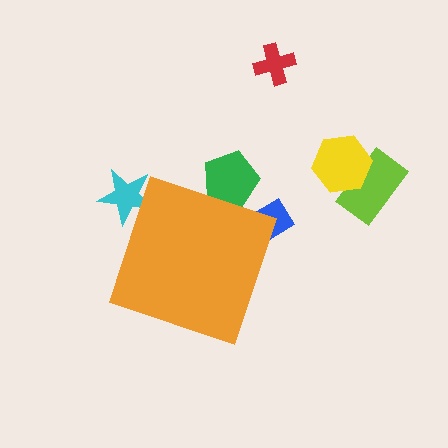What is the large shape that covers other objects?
An orange diamond.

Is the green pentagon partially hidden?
Yes, the green pentagon is partially hidden behind the orange diamond.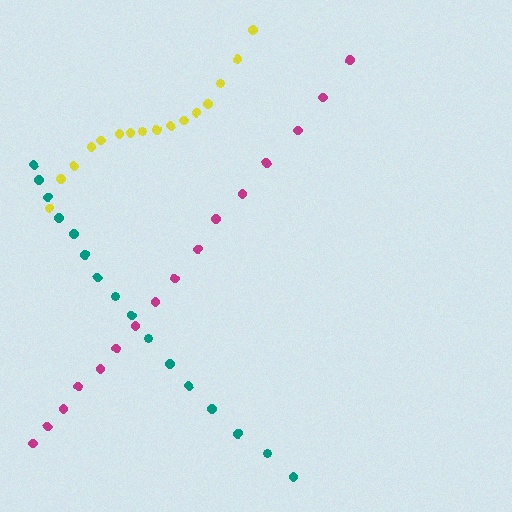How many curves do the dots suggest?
There are 3 distinct paths.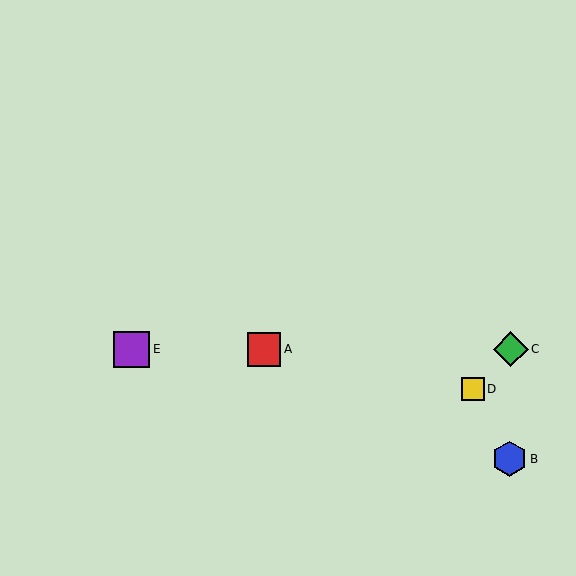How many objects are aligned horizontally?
3 objects (A, C, E) are aligned horizontally.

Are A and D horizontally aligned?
No, A is at y≈349 and D is at y≈389.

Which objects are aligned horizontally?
Objects A, C, E are aligned horizontally.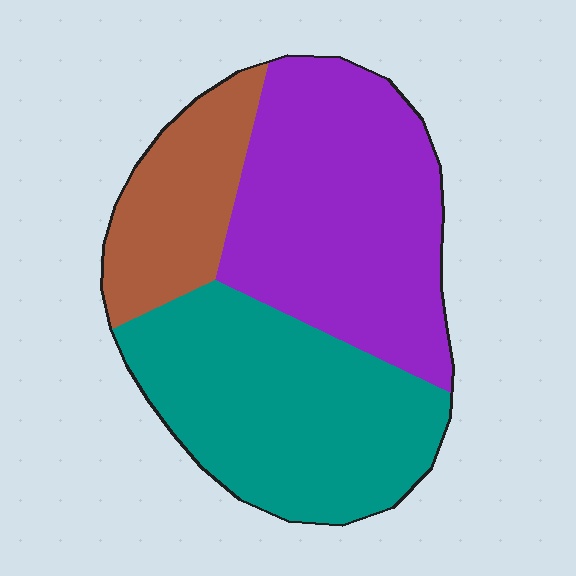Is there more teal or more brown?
Teal.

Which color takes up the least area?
Brown, at roughly 20%.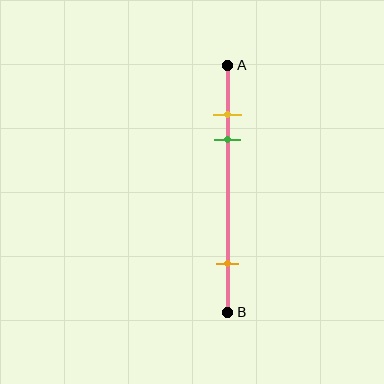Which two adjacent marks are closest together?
The yellow and green marks are the closest adjacent pair.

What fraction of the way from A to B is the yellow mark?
The yellow mark is approximately 20% (0.2) of the way from A to B.